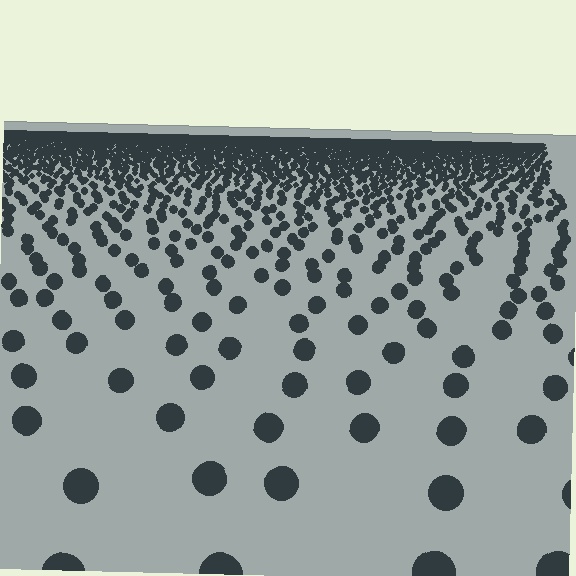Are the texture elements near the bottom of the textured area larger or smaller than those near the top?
Larger. Near the bottom, elements are closer to the viewer and appear at a bigger on-screen size.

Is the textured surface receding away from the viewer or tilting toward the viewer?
The surface is receding away from the viewer. Texture elements get smaller and denser toward the top.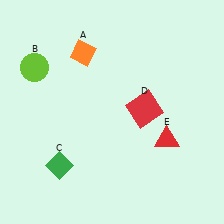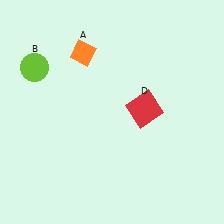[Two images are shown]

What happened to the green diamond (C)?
The green diamond (C) was removed in Image 2. It was in the bottom-left area of Image 1.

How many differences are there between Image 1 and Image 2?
There are 2 differences between the two images.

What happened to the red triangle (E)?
The red triangle (E) was removed in Image 2. It was in the bottom-right area of Image 1.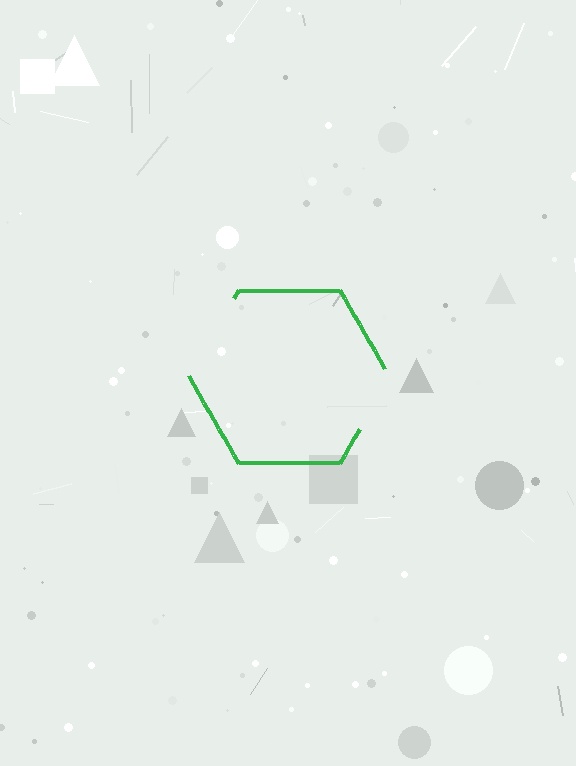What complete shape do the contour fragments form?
The contour fragments form a hexagon.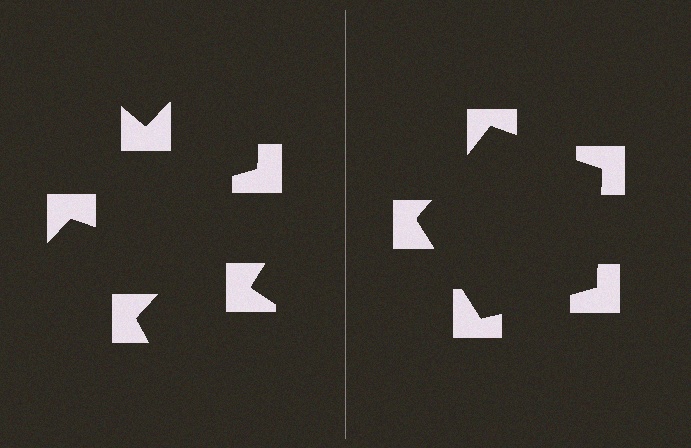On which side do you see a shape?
An illusory pentagon appears on the right side. On the left side the wedge cuts are rotated, so no coherent shape forms.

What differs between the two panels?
The notched squares are positioned identically on both sides; only the wedge orientations differ. On the right they align to a pentagon; on the left they are misaligned.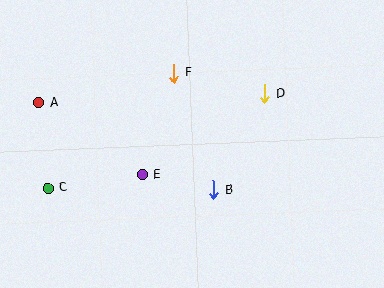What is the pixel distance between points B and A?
The distance between B and A is 195 pixels.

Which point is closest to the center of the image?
Point B at (214, 190) is closest to the center.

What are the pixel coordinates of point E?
Point E is at (143, 175).